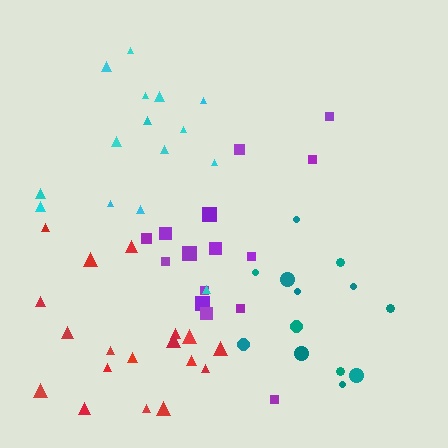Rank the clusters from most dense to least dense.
teal, purple, red, cyan.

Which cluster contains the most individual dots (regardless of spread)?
Red (18).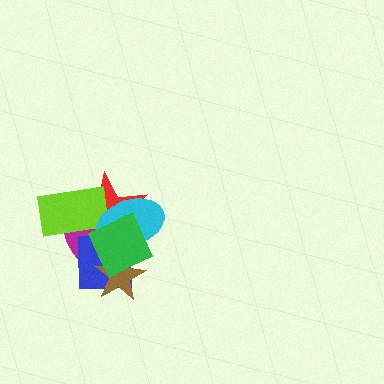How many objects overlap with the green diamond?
6 objects overlap with the green diamond.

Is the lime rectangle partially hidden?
Yes, it is partially covered by another shape.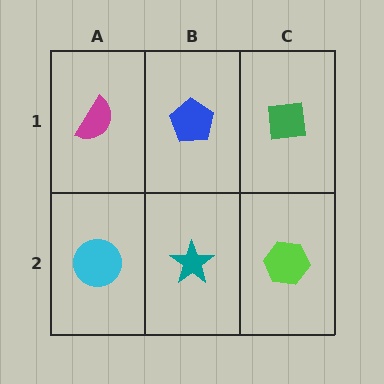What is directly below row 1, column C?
A lime hexagon.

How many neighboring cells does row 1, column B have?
3.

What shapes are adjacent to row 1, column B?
A teal star (row 2, column B), a magenta semicircle (row 1, column A), a green square (row 1, column C).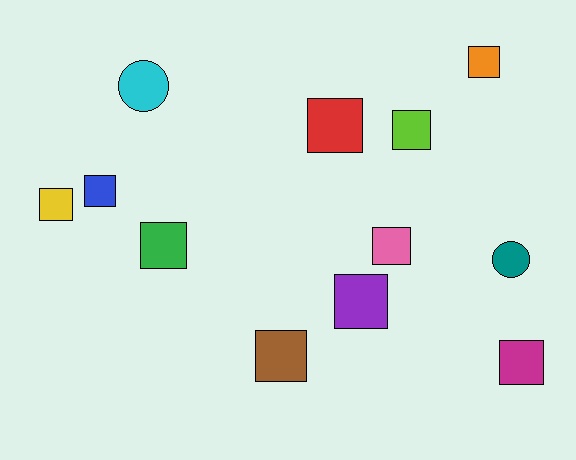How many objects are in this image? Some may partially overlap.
There are 12 objects.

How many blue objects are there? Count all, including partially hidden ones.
There is 1 blue object.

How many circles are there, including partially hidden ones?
There are 2 circles.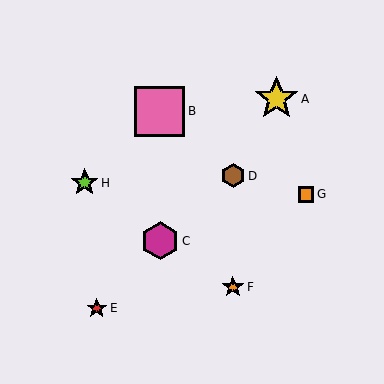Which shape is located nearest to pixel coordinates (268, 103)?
The yellow star (labeled A) at (277, 99) is nearest to that location.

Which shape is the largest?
The pink square (labeled B) is the largest.